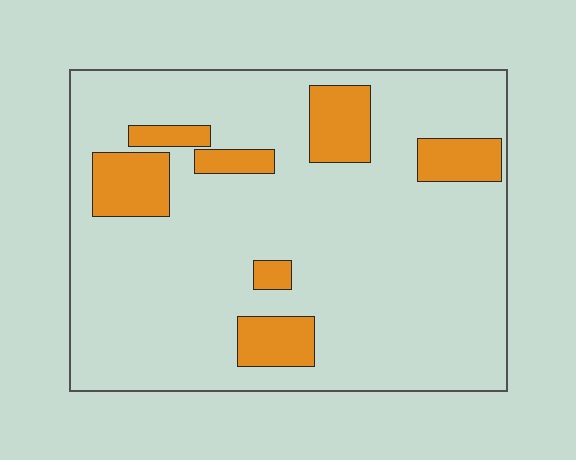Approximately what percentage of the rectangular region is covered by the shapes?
Approximately 15%.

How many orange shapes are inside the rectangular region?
7.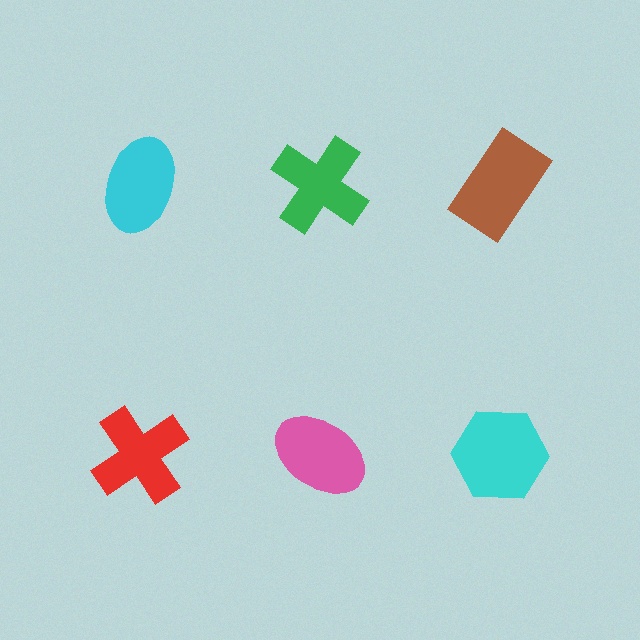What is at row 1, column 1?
A cyan ellipse.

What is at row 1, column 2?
A green cross.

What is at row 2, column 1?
A red cross.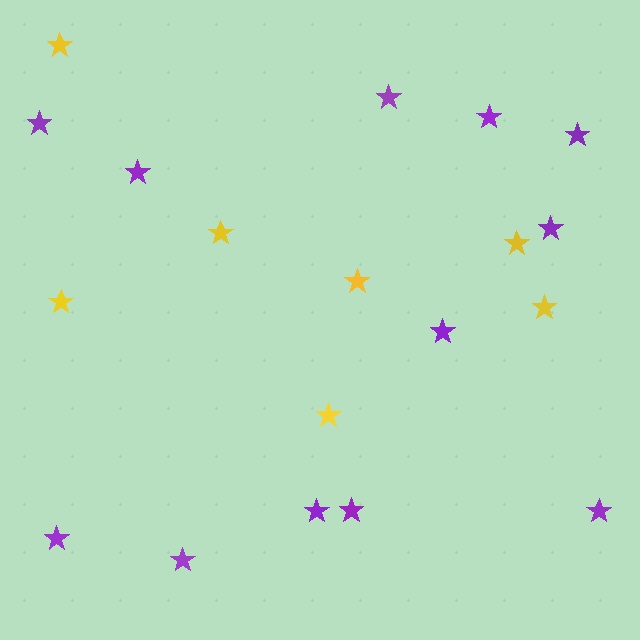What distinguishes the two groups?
There are 2 groups: one group of purple stars (12) and one group of yellow stars (7).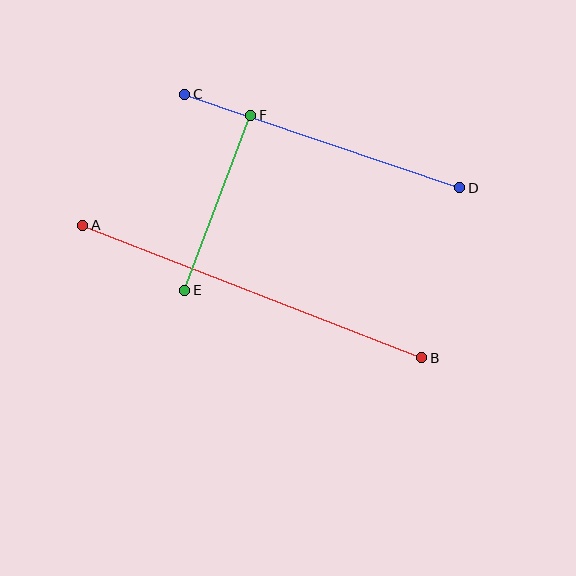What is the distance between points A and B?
The distance is approximately 364 pixels.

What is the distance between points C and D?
The distance is approximately 291 pixels.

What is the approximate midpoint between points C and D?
The midpoint is at approximately (322, 141) pixels.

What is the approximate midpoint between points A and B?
The midpoint is at approximately (252, 292) pixels.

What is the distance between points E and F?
The distance is approximately 187 pixels.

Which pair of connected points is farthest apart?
Points A and B are farthest apart.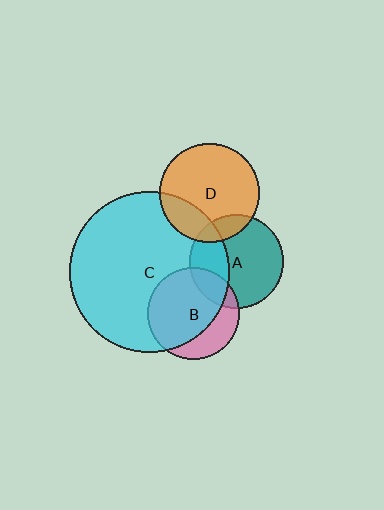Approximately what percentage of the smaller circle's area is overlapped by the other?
Approximately 15%.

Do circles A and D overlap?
Yes.